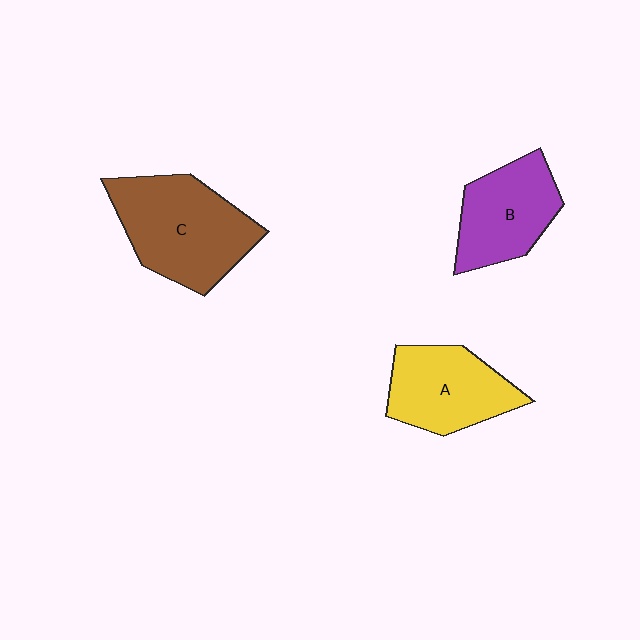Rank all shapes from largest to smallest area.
From largest to smallest: C (brown), A (yellow), B (purple).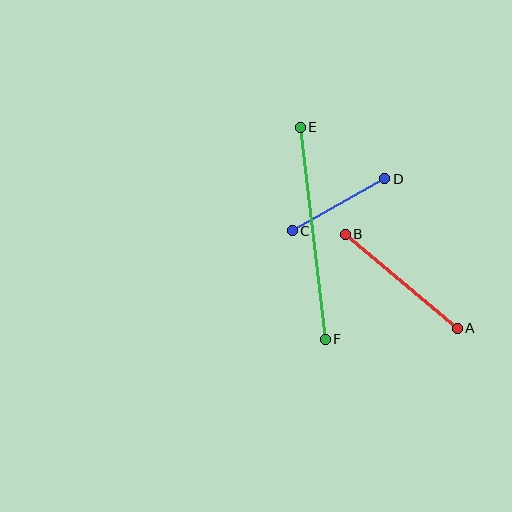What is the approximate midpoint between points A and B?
The midpoint is at approximately (401, 281) pixels.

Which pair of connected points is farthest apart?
Points E and F are farthest apart.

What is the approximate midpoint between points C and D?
The midpoint is at approximately (338, 205) pixels.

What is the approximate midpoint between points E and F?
The midpoint is at approximately (313, 233) pixels.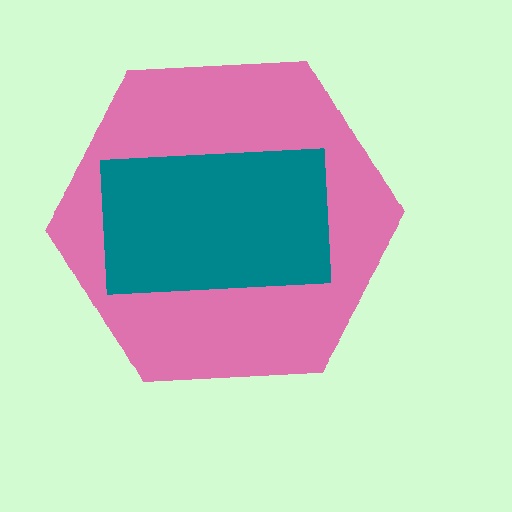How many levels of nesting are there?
2.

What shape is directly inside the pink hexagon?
The teal rectangle.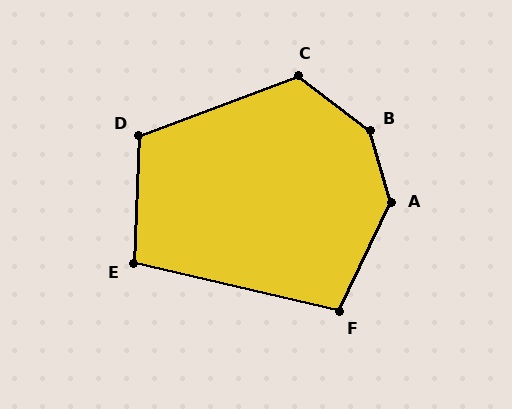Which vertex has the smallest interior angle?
E, at approximately 101 degrees.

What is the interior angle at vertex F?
Approximately 103 degrees (obtuse).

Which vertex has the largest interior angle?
B, at approximately 144 degrees.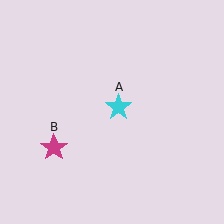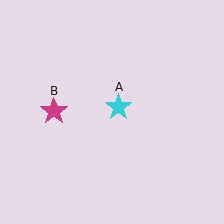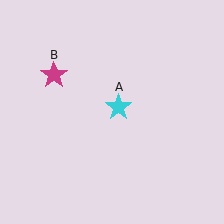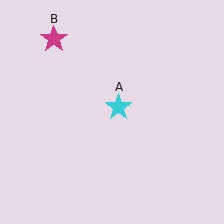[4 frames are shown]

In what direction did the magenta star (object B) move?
The magenta star (object B) moved up.